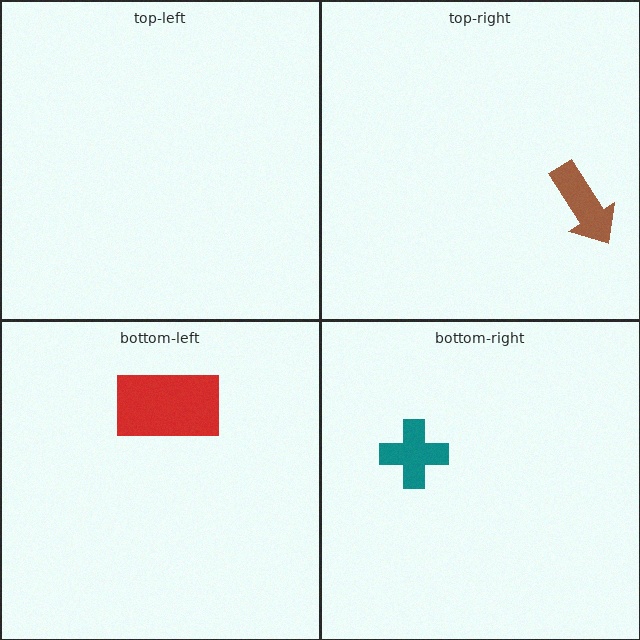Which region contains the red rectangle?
The bottom-left region.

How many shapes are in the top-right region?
1.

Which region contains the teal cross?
The bottom-right region.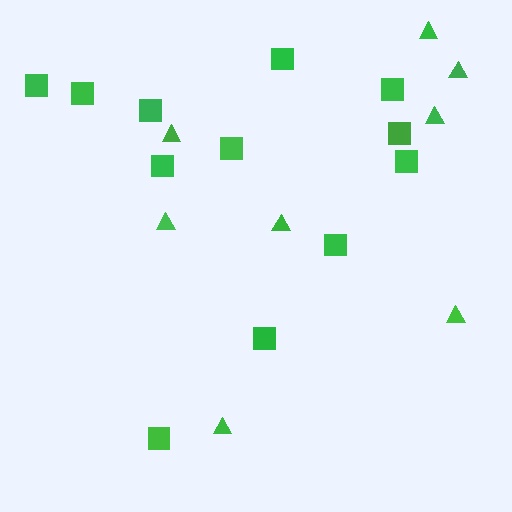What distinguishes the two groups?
There are 2 groups: one group of squares (12) and one group of triangles (8).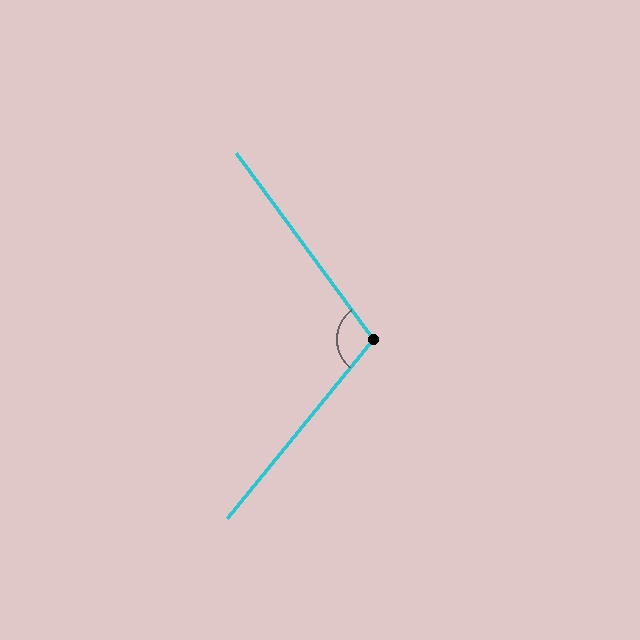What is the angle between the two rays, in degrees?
Approximately 104 degrees.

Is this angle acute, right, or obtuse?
It is obtuse.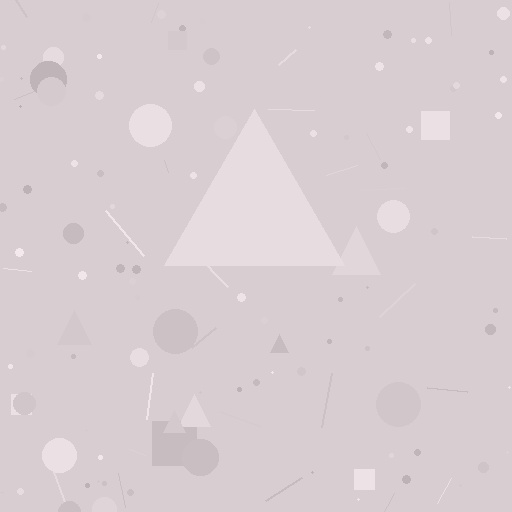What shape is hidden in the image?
A triangle is hidden in the image.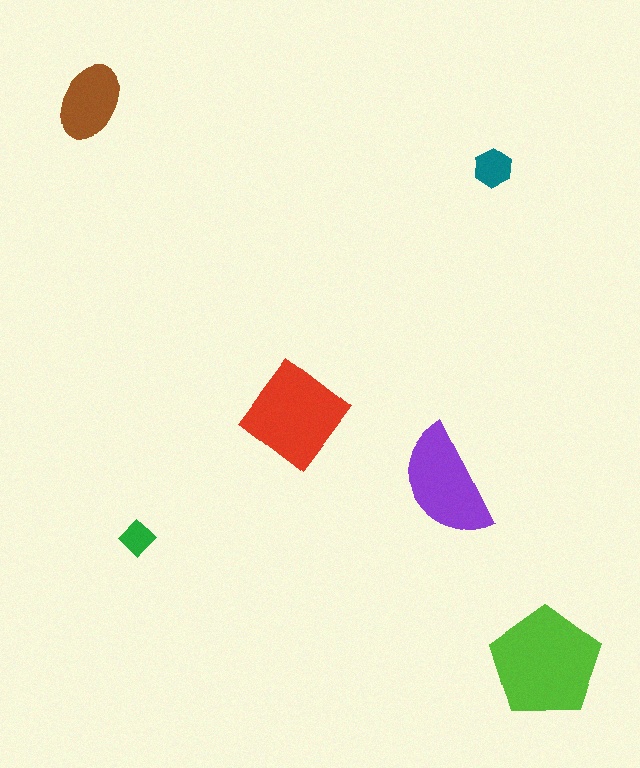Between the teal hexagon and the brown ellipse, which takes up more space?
The brown ellipse.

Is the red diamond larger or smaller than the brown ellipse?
Larger.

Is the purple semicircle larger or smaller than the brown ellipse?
Larger.